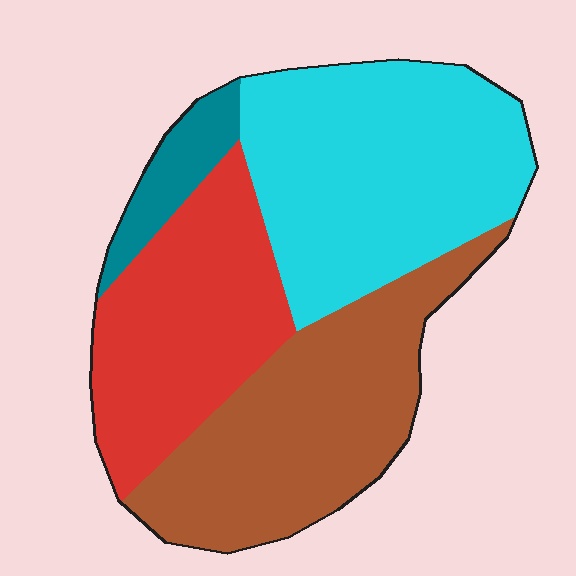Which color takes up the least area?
Teal, at roughly 5%.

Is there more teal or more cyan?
Cyan.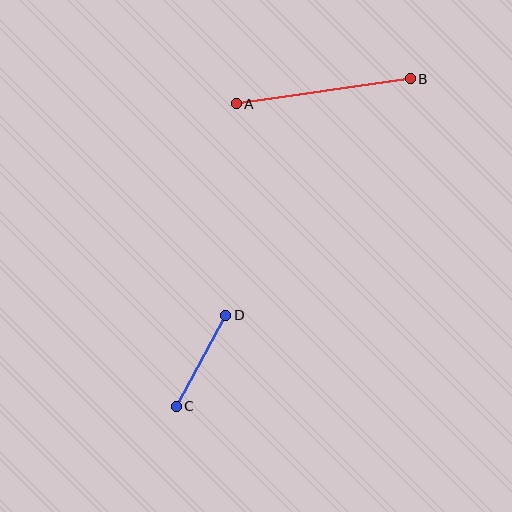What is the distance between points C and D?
The distance is approximately 103 pixels.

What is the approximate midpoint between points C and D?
The midpoint is at approximately (201, 361) pixels.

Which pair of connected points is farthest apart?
Points A and B are farthest apart.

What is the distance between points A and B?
The distance is approximately 176 pixels.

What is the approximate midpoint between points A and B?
The midpoint is at approximately (323, 91) pixels.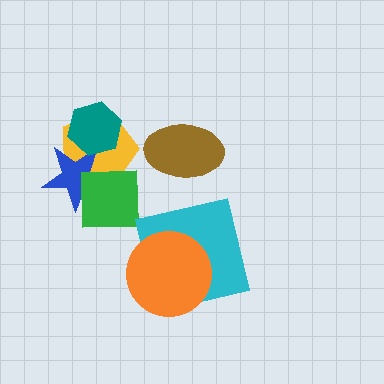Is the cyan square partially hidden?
Yes, it is partially covered by another shape.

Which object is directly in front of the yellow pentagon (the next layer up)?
The blue star is directly in front of the yellow pentagon.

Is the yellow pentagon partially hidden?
Yes, it is partially covered by another shape.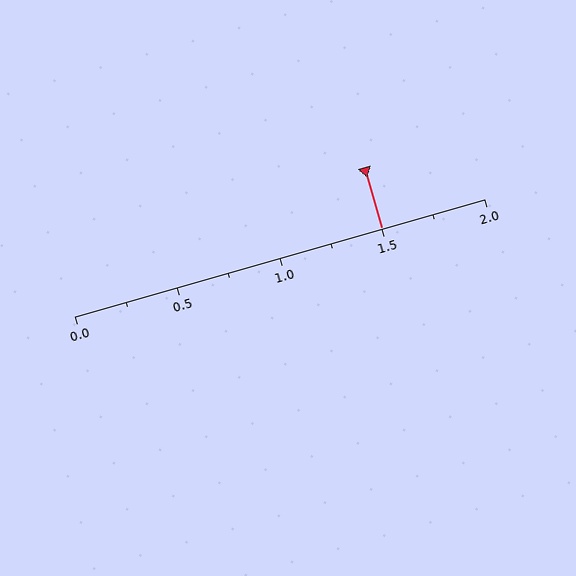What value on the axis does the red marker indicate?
The marker indicates approximately 1.5.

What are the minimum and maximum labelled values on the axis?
The axis runs from 0.0 to 2.0.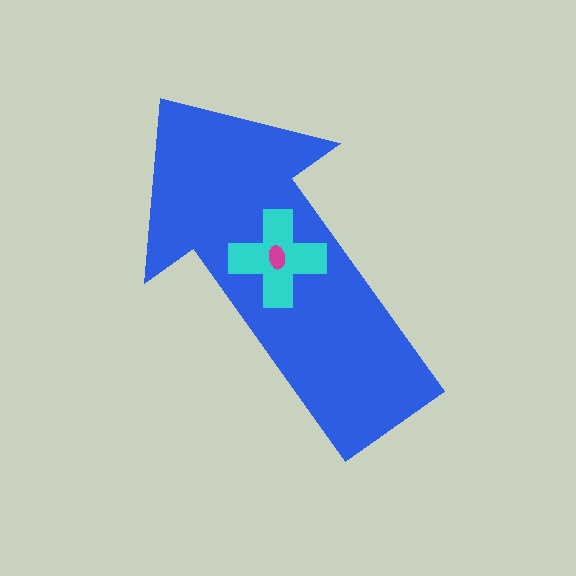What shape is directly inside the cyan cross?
The magenta ellipse.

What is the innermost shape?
The magenta ellipse.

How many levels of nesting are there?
3.